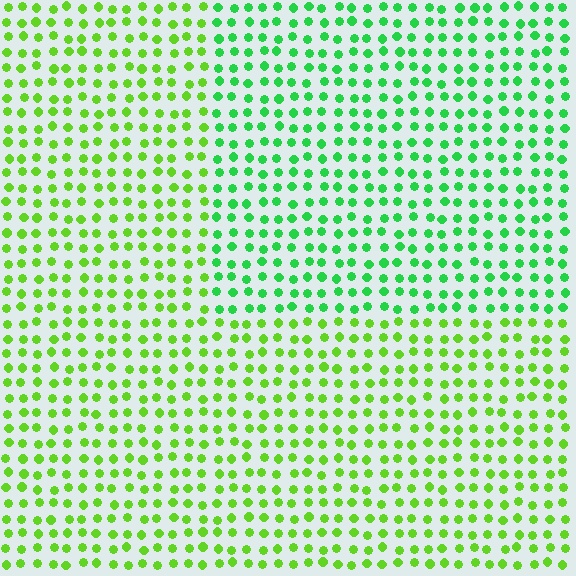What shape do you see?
I see a rectangle.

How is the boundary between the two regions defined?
The boundary is defined purely by a slight shift in hue (about 33 degrees). Spacing, size, and orientation are identical on both sides.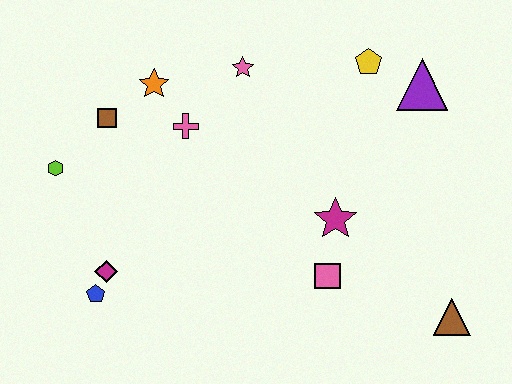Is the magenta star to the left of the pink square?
No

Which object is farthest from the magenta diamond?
The purple triangle is farthest from the magenta diamond.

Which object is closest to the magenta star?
The pink square is closest to the magenta star.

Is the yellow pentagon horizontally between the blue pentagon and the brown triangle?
Yes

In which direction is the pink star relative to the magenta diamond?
The pink star is above the magenta diamond.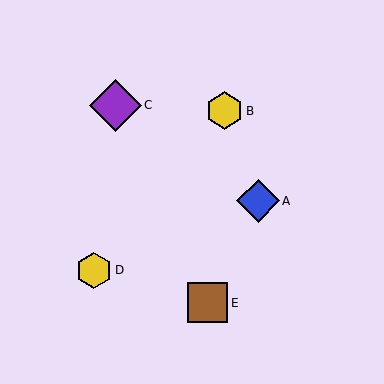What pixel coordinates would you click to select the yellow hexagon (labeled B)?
Click at (224, 111) to select the yellow hexagon B.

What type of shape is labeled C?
Shape C is a purple diamond.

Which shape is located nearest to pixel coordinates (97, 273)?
The yellow hexagon (labeled D) at (94, 270) is nearest to that location.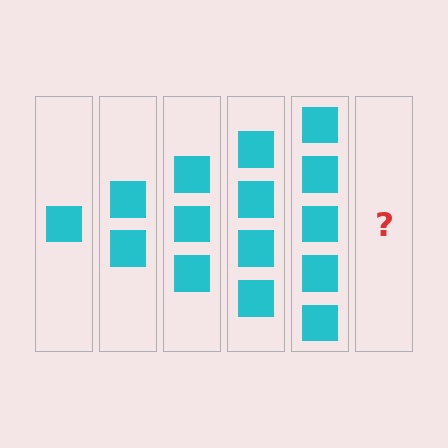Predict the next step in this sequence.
The next step is 6 squares.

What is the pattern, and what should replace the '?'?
The pattern is that each step adds one more square. The '?' should be 6 squares.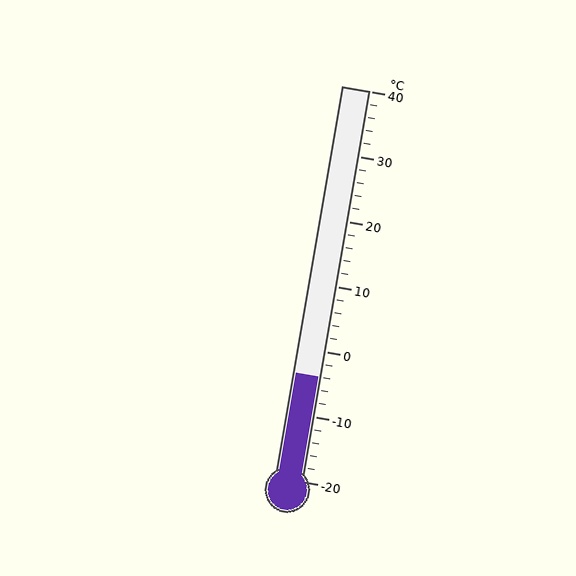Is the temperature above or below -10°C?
The temperature is above -10°C.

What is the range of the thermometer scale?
The thermometer scale ranges from -20°C to 40°C.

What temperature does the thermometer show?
The thermometer shows approximately -4°C.